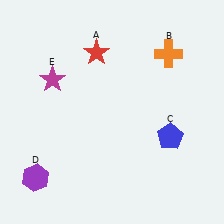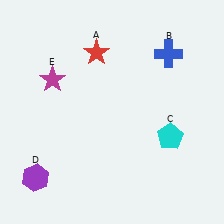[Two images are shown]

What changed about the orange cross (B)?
In Image 1, B is orange. In Image 2, it changed to blue.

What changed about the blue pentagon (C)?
In Image 1, C is blue. In Image 2, it changed to cyan.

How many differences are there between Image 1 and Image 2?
There are 2 differences between the two images.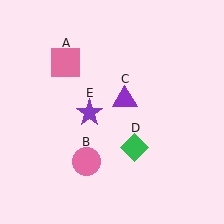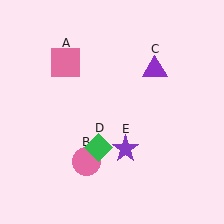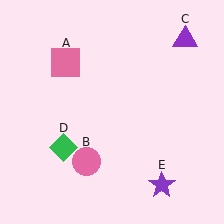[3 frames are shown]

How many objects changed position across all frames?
3 objects changed position: purple triangle (object C), green diamond (object D), purple star (object E).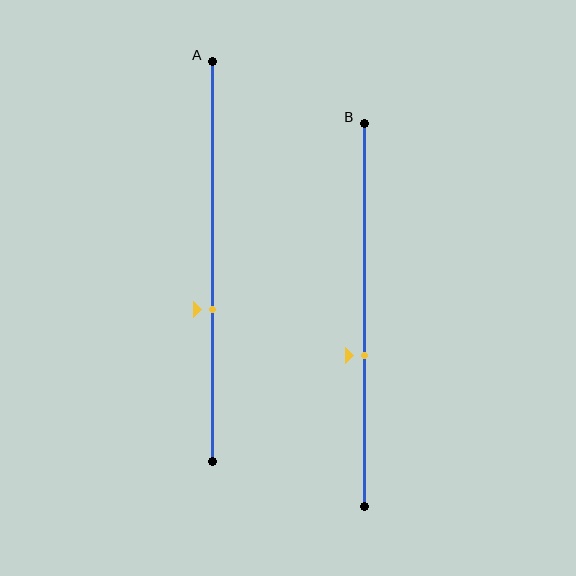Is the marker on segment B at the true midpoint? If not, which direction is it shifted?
No, the marker on segment B is shifted downward by about 11% of the segment length.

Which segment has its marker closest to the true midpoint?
Segment B has its marker closest to the true midpoint.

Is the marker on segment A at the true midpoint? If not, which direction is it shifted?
No, the marker on segment A is shifted downward by about 12% of the segment length.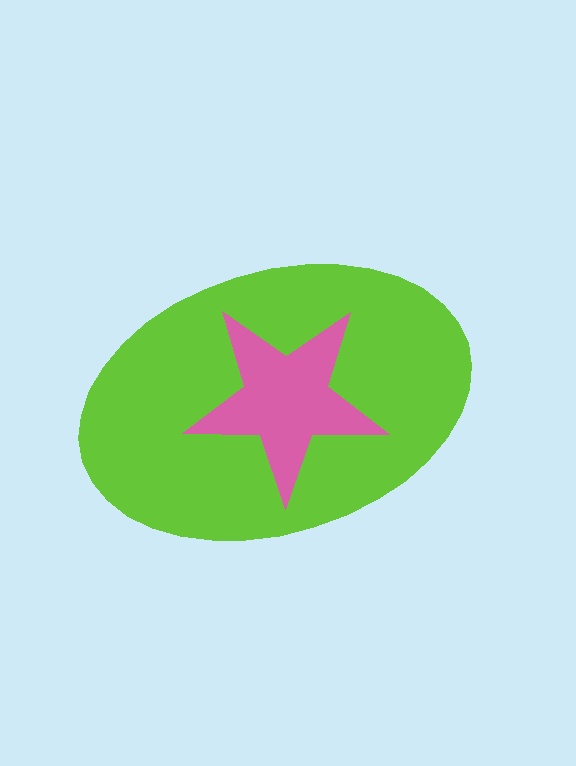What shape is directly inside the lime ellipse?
The pink star.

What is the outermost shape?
The lime ellipse.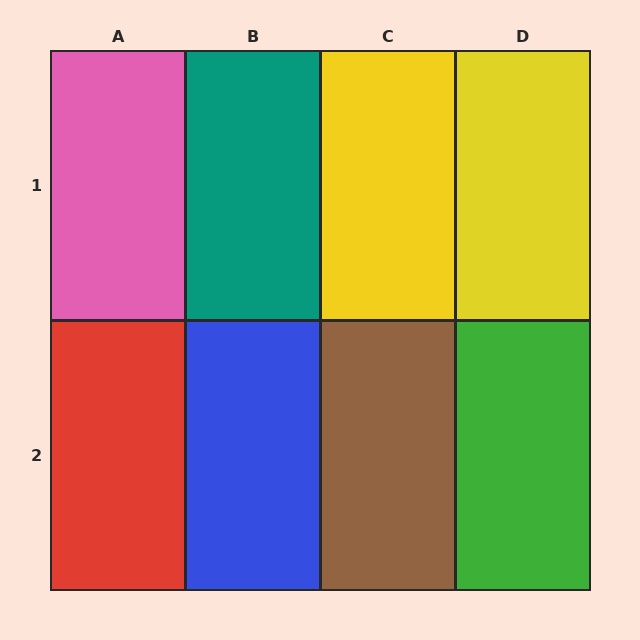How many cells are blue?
1 cell is blue.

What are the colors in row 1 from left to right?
Pink, teal, yellow, yellow.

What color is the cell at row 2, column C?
Brown.